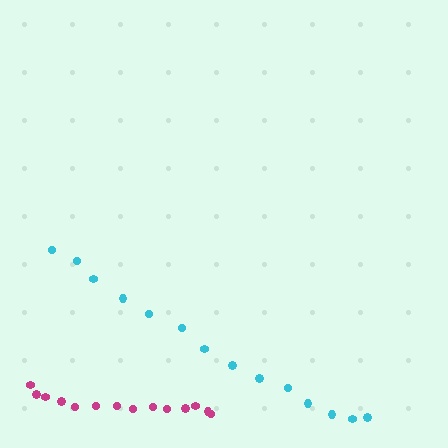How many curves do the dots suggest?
There are 2 distinct paths.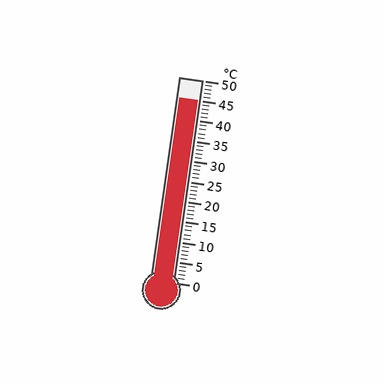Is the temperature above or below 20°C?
The temperature is above 20°C.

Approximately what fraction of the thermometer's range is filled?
The thermometer is filled to approximately 90% of its range.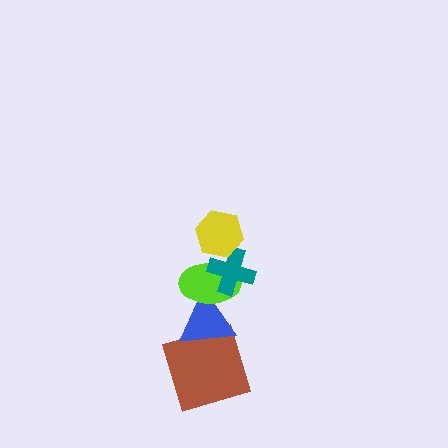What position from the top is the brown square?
The brown square is 5th from the top.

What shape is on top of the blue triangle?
The lime ellipse is on top of the blue triangle.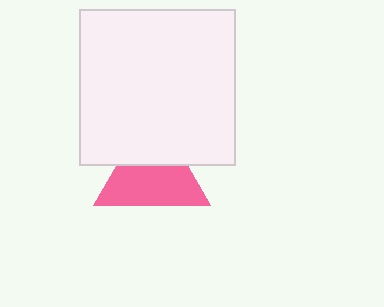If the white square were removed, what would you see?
You would see the complete pink triangle.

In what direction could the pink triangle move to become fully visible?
The pink triangle could move down. That would shift it out from behind the white square entirely.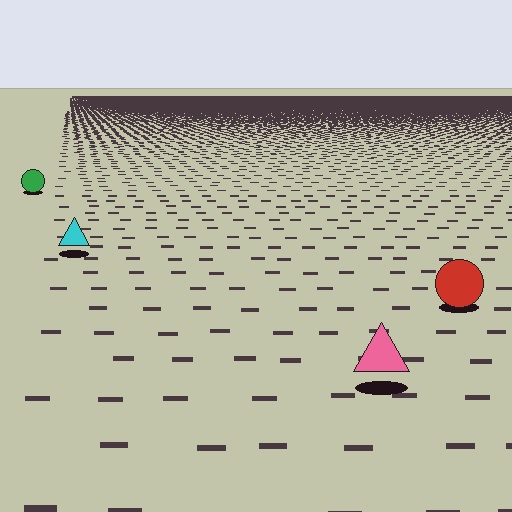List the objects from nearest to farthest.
From nearest to farthest: the pink triangle, the red circle, the cyan triangle, the green circle.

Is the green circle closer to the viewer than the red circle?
No. The red circle is closer — you can tell from the texture gradient: the ground texture is coarser near it.